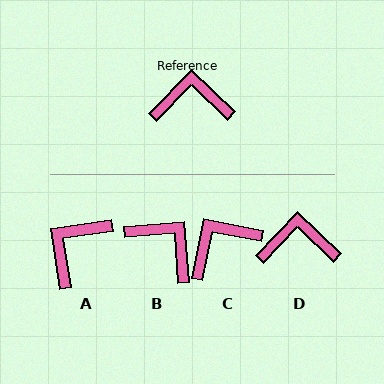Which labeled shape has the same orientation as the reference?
D.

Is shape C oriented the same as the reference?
No, it is off by about 33 degrees.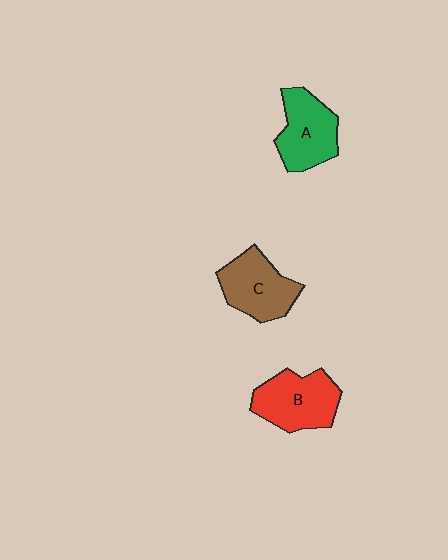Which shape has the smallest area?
Shape A (green).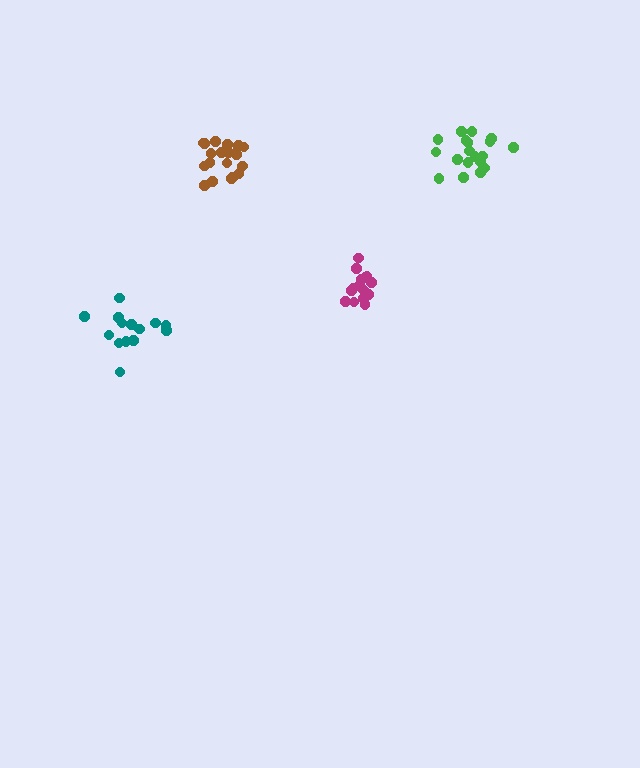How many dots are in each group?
Group 1: 14 dots, Group 2: 16 dots, Group 3: 20 dots, Group 4: 20 dots (70 total).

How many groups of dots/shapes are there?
There are 4 groups.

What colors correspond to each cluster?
The clusters are colored: teal, magenta, green, brown.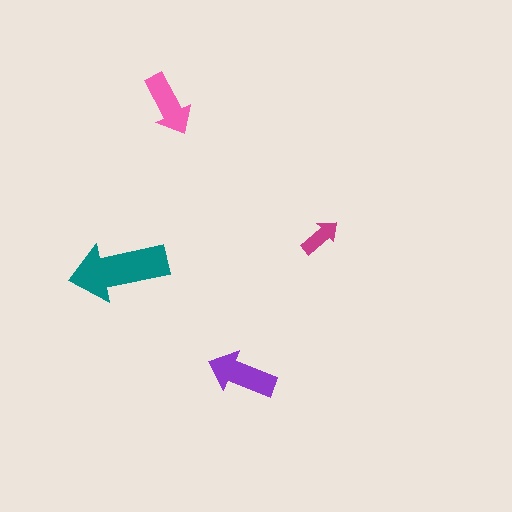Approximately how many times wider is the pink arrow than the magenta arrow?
About 1.5 times wider.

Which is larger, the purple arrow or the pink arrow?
The purple one.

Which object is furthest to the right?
The magenta arrow is rightmost.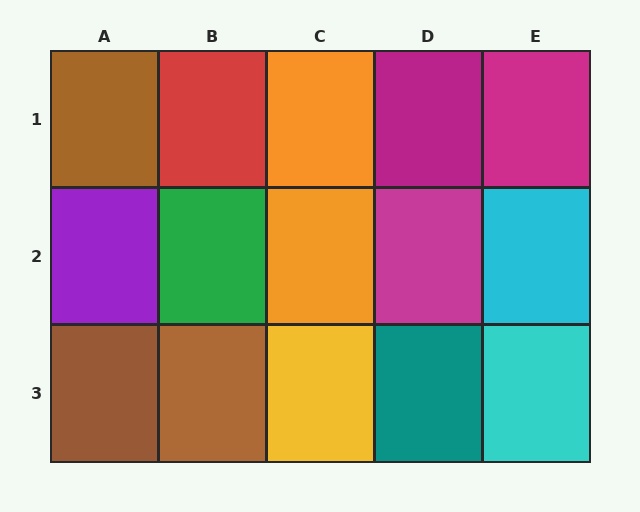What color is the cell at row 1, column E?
Magenta.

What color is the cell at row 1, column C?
Orange.